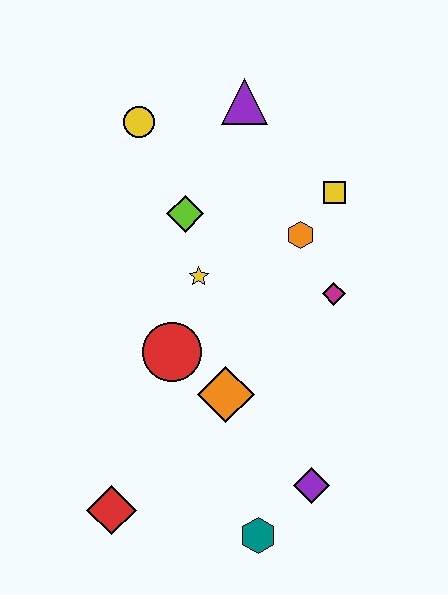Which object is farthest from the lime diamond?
The teal hexagon is farthest from the lime diamond.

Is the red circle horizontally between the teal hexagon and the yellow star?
No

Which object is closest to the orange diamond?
The red circle is closest to the orange diamond.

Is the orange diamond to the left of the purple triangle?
Yes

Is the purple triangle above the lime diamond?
Yes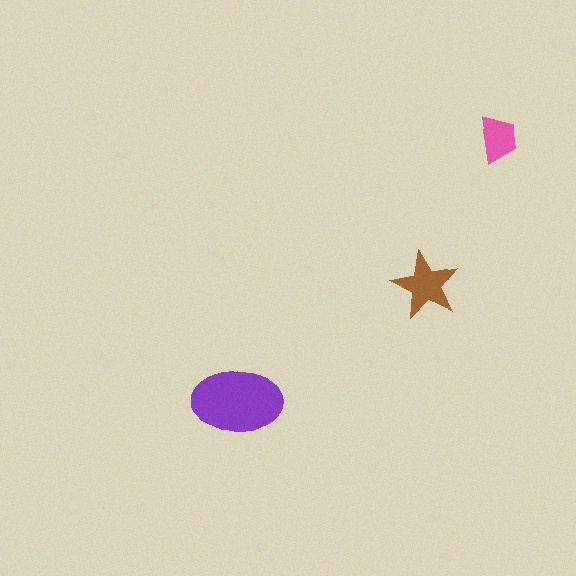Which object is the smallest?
The pink trapezoid.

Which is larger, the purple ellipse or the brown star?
The purple ellipse.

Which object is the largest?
The purple ellipse.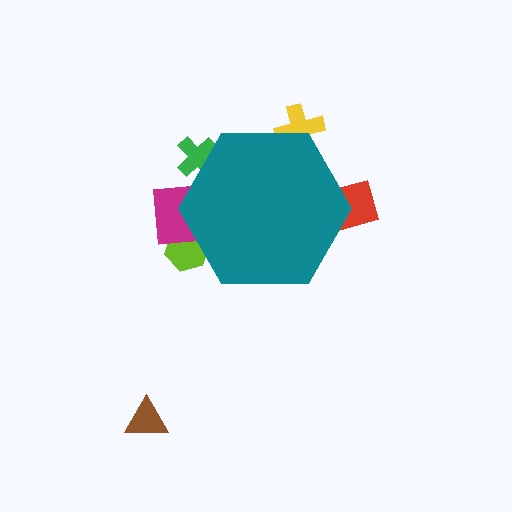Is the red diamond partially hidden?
Yes, the red diamond is partially hidden behind the teal hexagon.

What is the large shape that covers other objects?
A teal hexagon.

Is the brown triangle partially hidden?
No, the brown triangle is fully visible.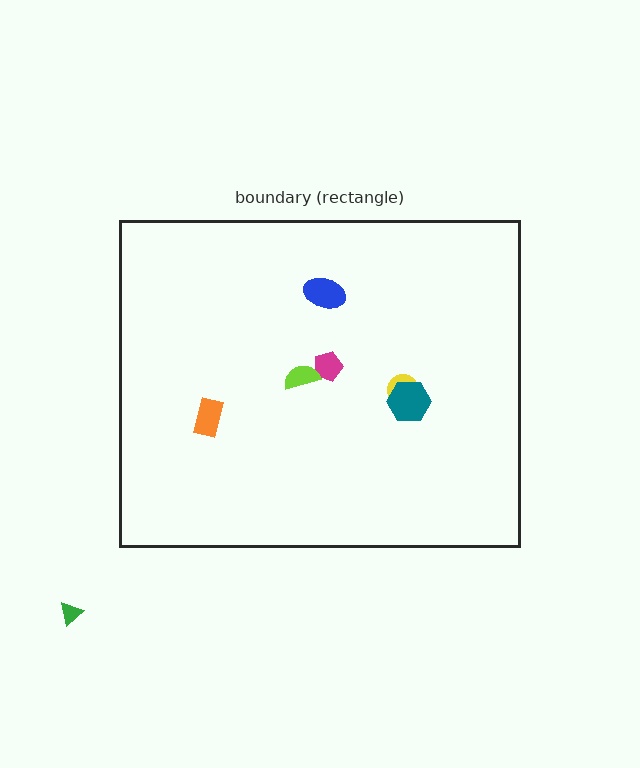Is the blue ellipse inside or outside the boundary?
Inside.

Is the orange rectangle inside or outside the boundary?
Inside.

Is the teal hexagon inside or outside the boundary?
Inside.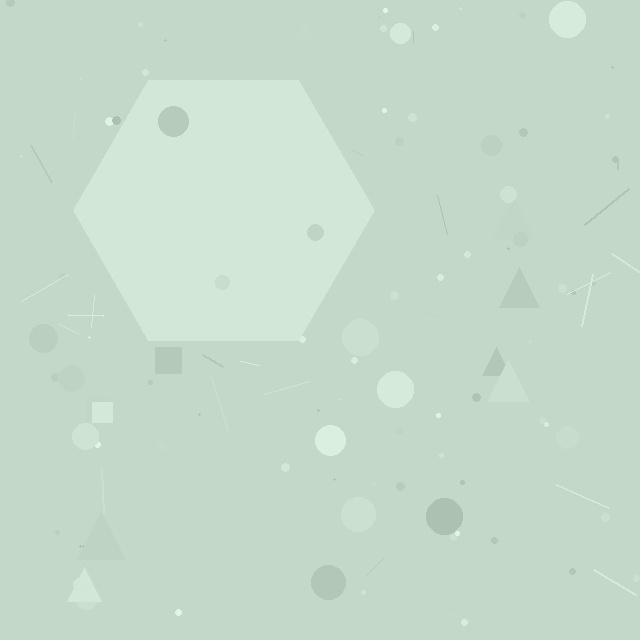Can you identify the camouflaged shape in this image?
The camouflaged shape is a hexagon.